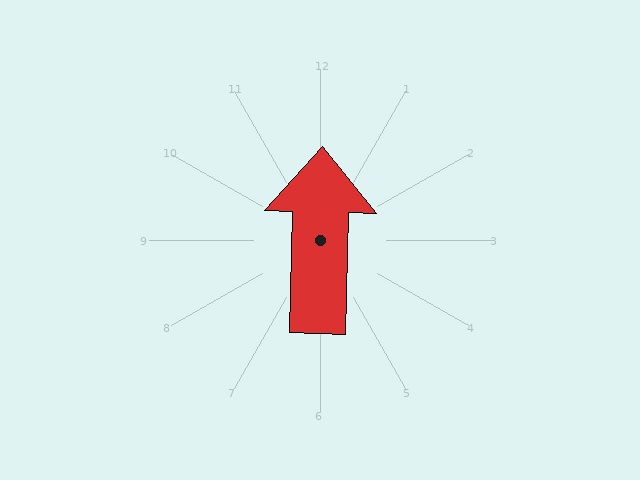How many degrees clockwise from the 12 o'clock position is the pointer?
Approximately 2 degrees.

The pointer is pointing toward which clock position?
Roughly 12 o'clock.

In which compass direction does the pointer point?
North.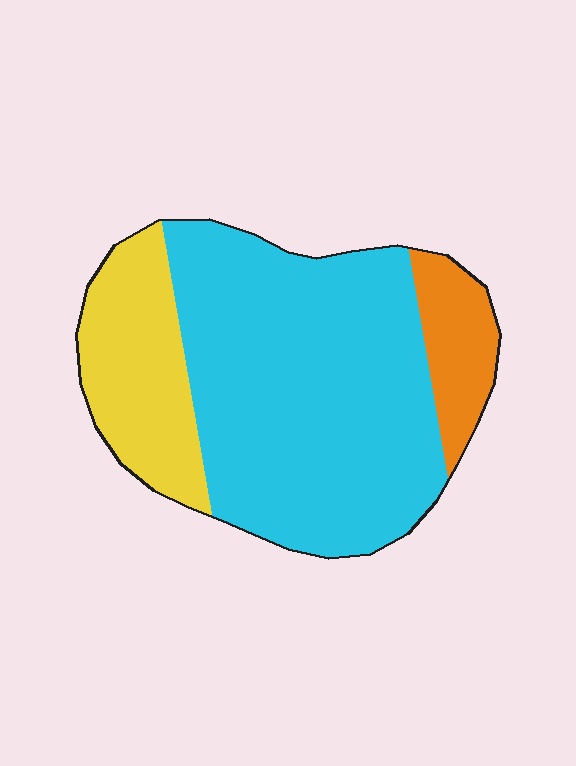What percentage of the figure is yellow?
Yellow covers 22% of the figure.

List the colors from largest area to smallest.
From largest to smallest: cyan, yellow, orange.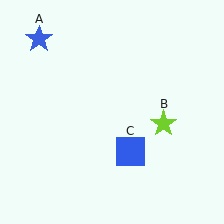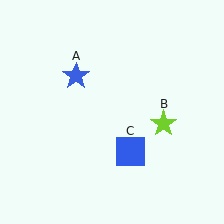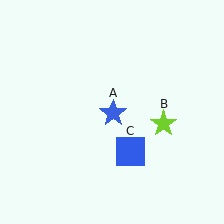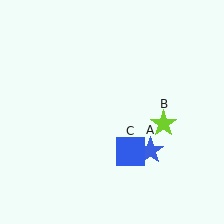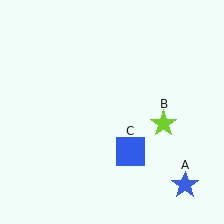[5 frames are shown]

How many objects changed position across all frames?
1 object changed position: blue star (object A).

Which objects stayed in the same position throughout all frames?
Lime star (object B) and blue square (object C) remained stationary.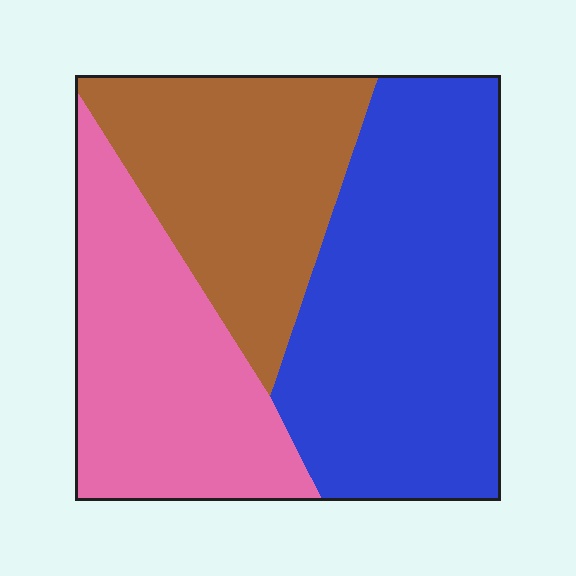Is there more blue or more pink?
Blue.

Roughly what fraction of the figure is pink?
Pink takes up about one third (1/3) of the figure.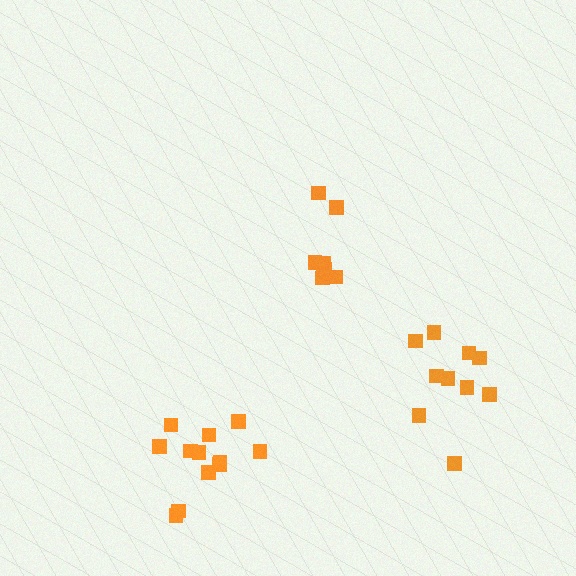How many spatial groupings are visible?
There are 3 spatial groupings.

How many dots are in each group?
Group 1: 7 dots, Group 2: 12 dots, Group 3: 10 dots (29 total).